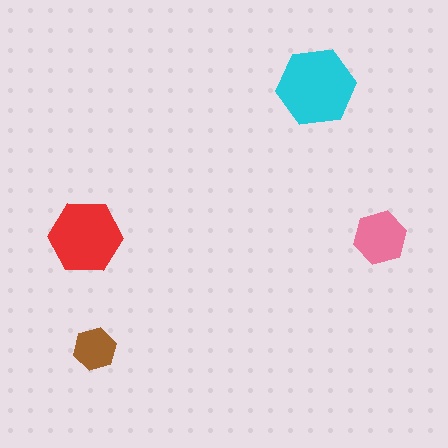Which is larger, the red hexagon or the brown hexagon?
The red one.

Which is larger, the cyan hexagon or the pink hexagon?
The cyan one.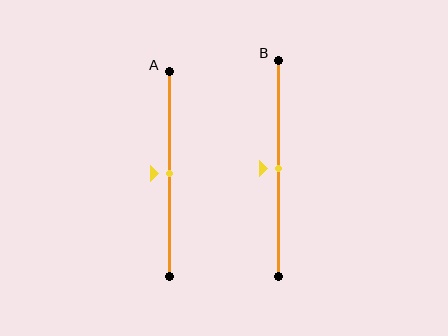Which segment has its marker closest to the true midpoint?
Segment A has its marker closest to the true midpoint.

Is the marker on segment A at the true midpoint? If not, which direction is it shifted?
Yes, the marker on segment A is at the true midpoint.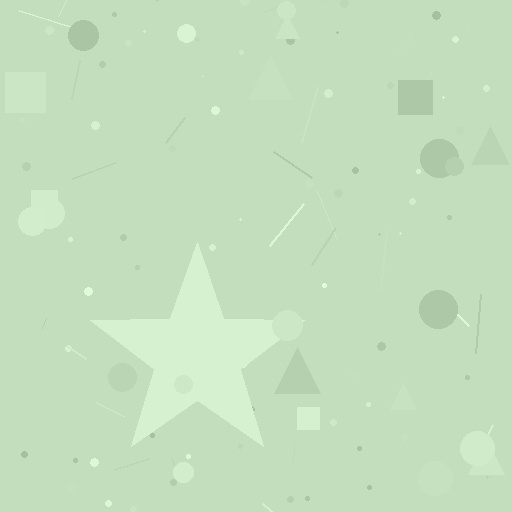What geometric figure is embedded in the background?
A star is embedded in the background.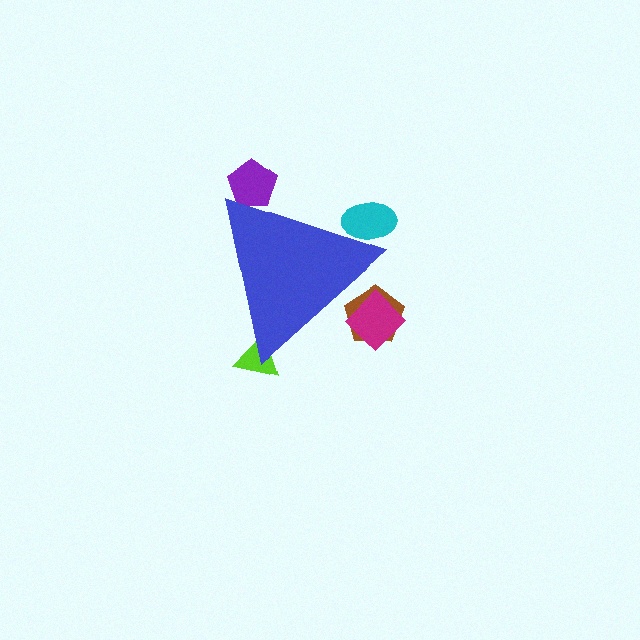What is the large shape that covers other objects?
A blue triangle.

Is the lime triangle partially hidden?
Yes, the lime triangle is partially hidden behind the blue triangle.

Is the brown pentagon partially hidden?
Yes, the brown pentagon is partially hidden behind the blue triangle.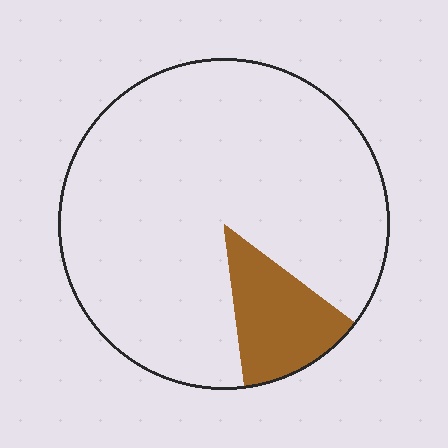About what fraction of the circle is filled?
About one eighth (1/8).